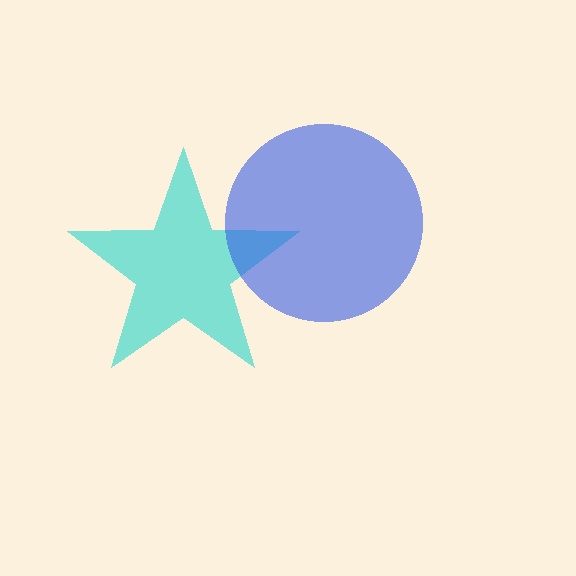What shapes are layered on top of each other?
The layered shapes are: a cyan star, a blue circle.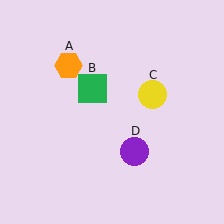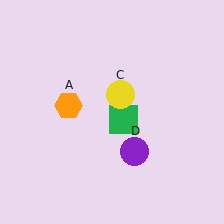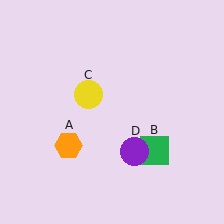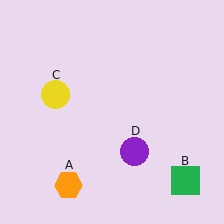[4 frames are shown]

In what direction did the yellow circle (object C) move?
The yellow circle (object C) moved left.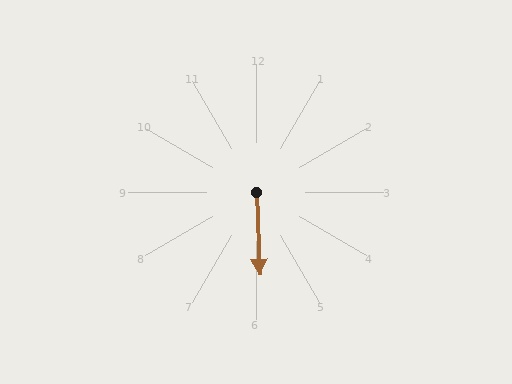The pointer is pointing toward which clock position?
Roughly 6 o'clock.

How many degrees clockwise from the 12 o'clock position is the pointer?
Approximately 178 degrees.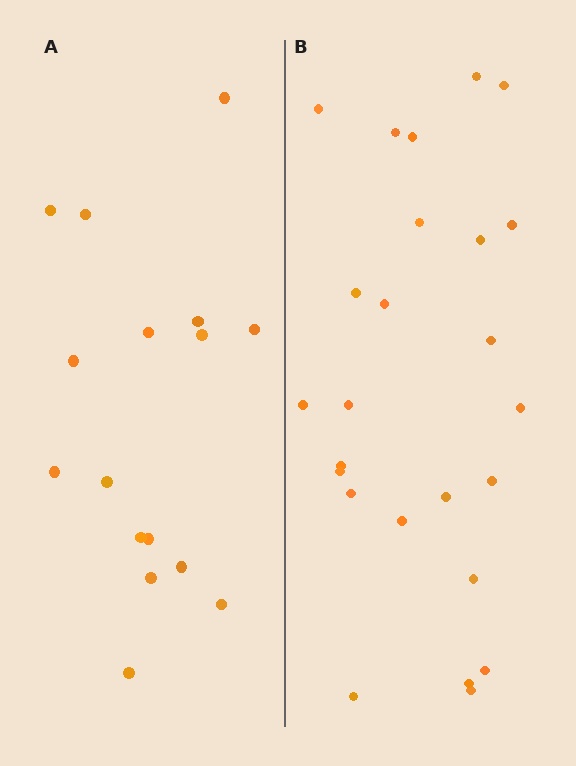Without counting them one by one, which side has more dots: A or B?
Region B (the right region) has more dots.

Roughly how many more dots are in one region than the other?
Region B has roughly 8 or so more dots than region A.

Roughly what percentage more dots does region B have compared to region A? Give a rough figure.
About 55% more.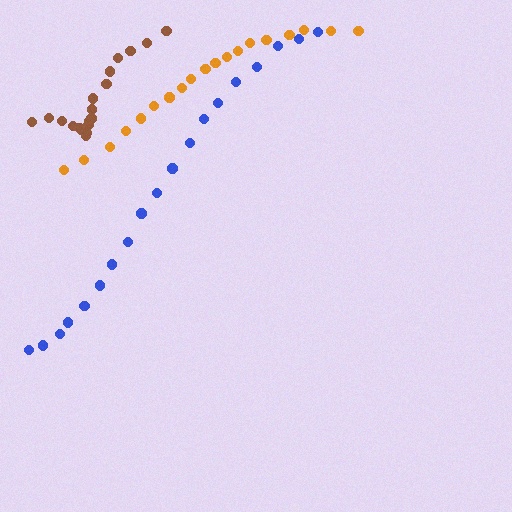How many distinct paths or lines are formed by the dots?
There are 3 distinct paths.